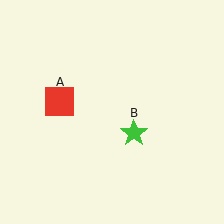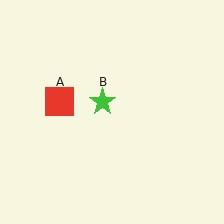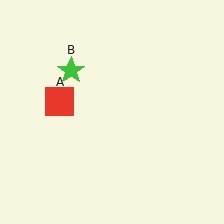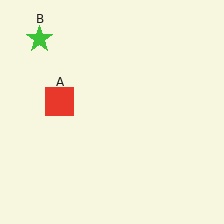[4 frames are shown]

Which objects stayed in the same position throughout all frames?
Red square (object A) remained stationary.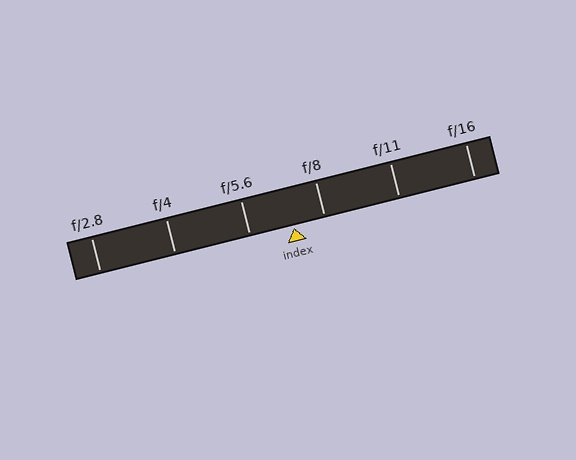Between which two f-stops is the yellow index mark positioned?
The index mark is between f/5.6 and f/8.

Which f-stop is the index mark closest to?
The index mark is closest to f/8.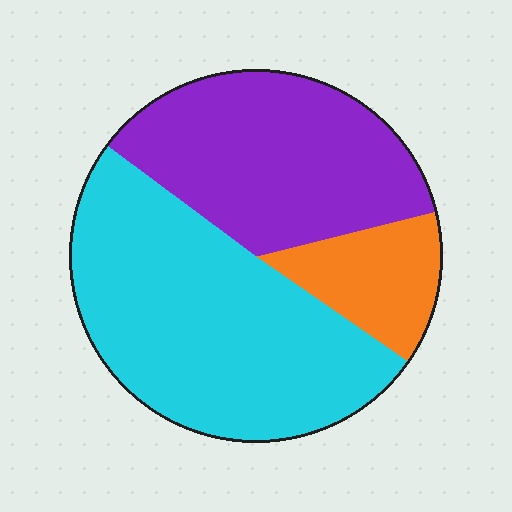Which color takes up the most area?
Cyan, at roughly 50%.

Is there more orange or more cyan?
Cyan.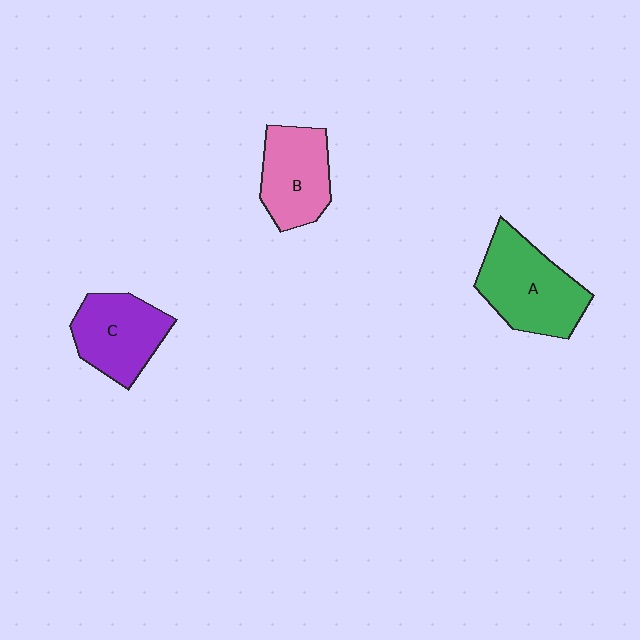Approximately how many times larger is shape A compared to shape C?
Approximately 1.2 times.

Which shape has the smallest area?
Shape B (pink).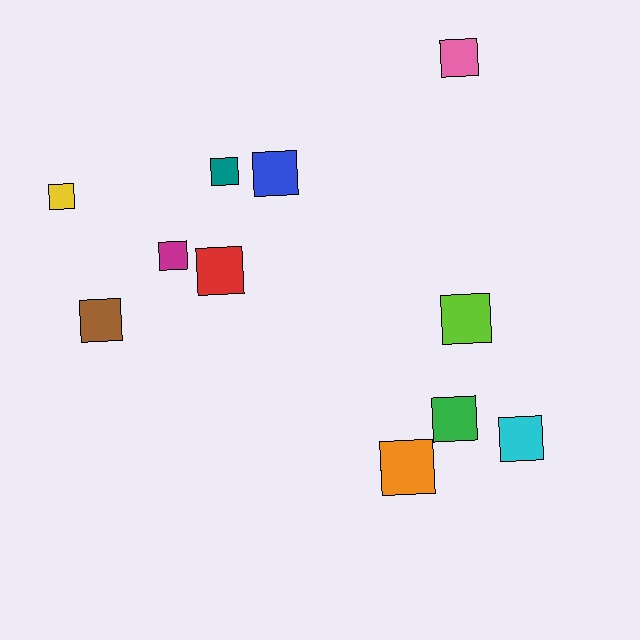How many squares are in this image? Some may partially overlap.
There are 11 squares.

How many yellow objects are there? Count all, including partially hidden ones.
There is 1 yellow object.